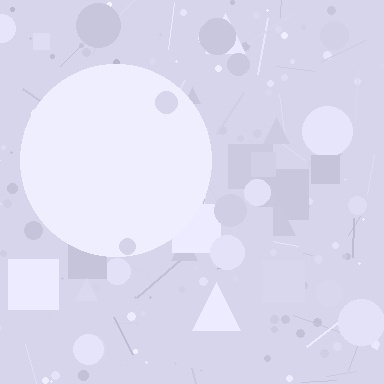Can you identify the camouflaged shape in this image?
The camouflaged shape is a circle.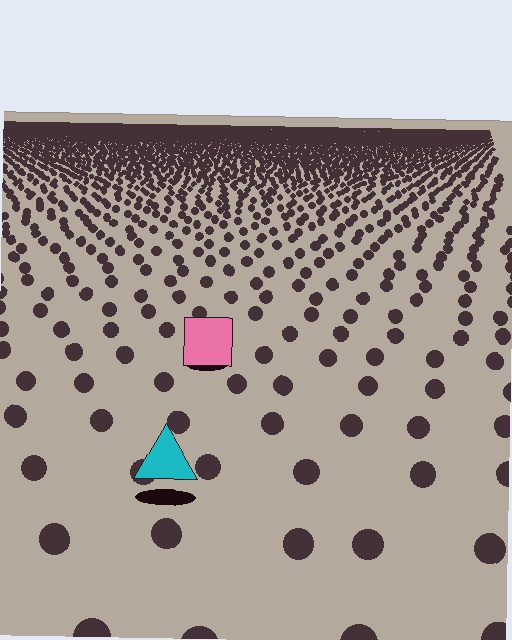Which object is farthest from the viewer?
The pink square is farthest from the viewer. It appears smaller and the ground texture around it is denser.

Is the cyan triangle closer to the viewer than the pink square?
Yes. The cyan triangle is closer — you can tell from the texture gradient: the ground texture is coarser near it.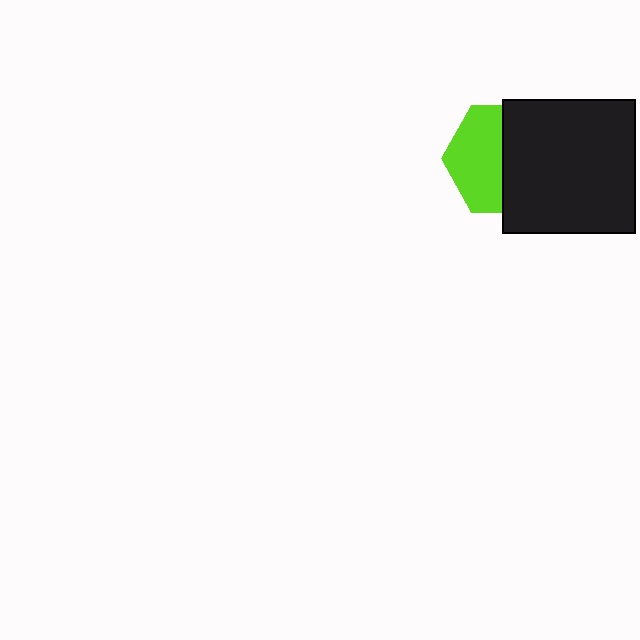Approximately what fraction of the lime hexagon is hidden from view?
Roughly 51% of the lime hexagon is hidden behind the black square.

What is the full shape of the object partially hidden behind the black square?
The partially hidden object is a lime hexagon.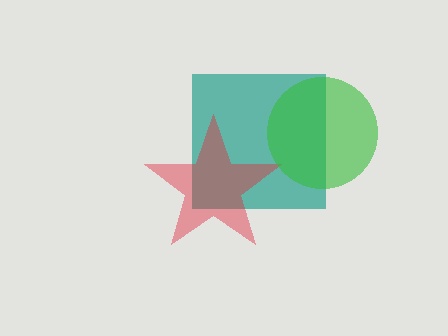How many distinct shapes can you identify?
There are 3 distinct shapes: a teal square, a red star, a green circle.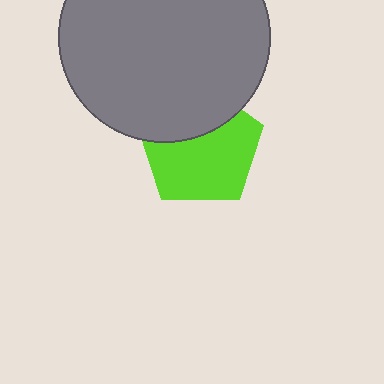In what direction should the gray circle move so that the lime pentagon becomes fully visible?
The gray circle should move up. That is the shortest direction to clear the overlap and leave the lime pentagon fully visible.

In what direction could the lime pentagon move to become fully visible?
The lime pentagon could move down. That would shift it out from behind the gray circle entirely.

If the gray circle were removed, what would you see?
You would see the complete lime pentagon.